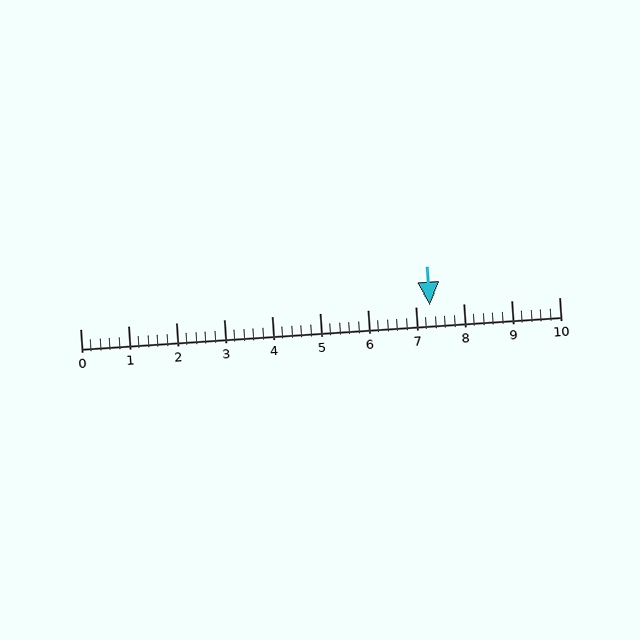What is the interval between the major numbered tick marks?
The major tick marks are spaced 1 units apart.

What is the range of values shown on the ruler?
The ruler shows values from 0 to 10.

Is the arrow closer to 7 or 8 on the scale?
The arrow is closer to 7.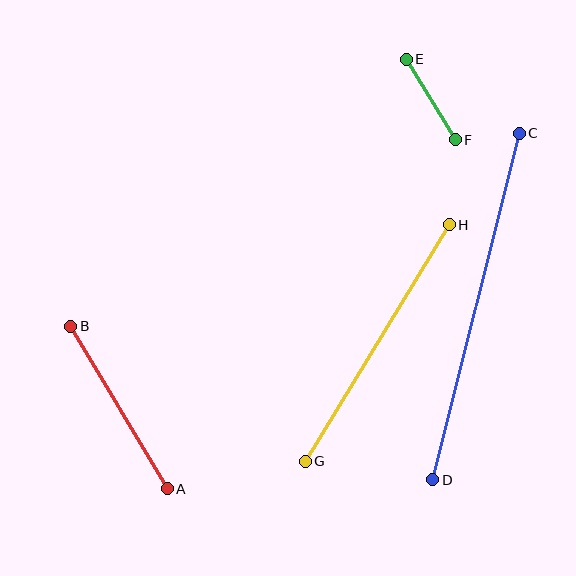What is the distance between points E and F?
The distance is approximately 94 pixels.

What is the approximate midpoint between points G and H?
The midpoint is at approximately (377, 343) pixels.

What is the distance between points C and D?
The distance is approximately 357 pixels.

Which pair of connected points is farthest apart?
Points C and D are farthest apart.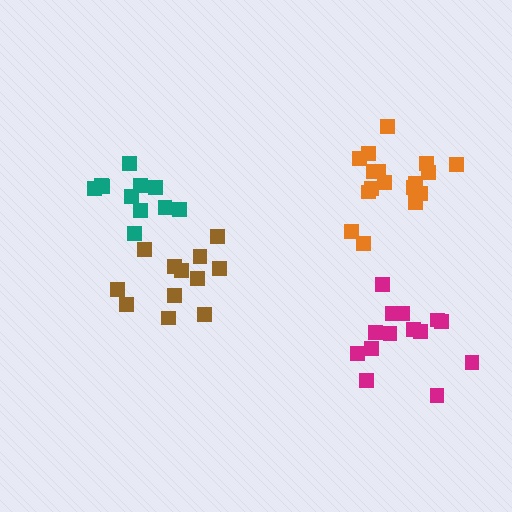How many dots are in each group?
Group 1: 17 dots, Group 2: 12 dots, Group 3: 14 dots, Group 4: 11 dots (54 total).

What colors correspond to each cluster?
The clusters are colored: orange, brown, magenta, teal.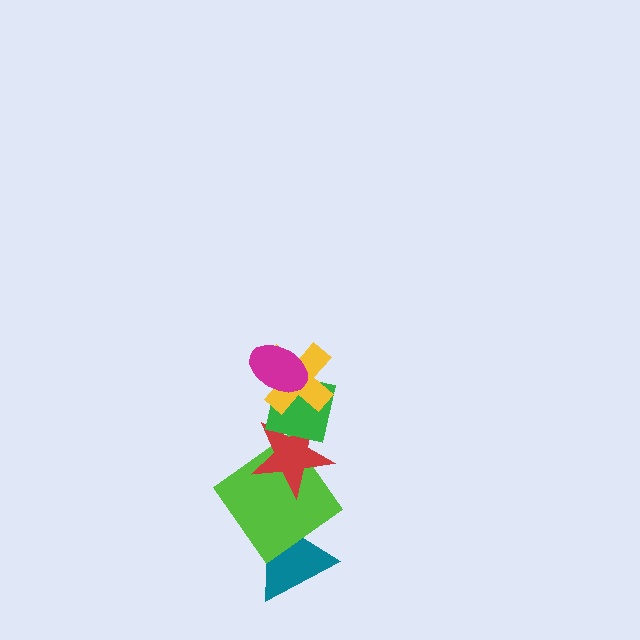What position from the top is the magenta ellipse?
The magenta ellipse is 1st from the top.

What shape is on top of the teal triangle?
The lime diamond is on top of the teal triangle.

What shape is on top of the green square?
The yellow cross is on top of the green square.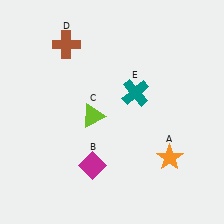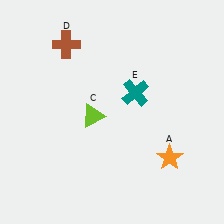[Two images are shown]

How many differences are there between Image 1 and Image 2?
There is 1 difference between the two images.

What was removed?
The magenta diamond (B) was removed in Image 2.